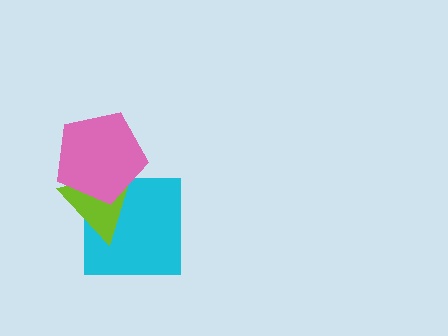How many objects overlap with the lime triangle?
2 objects overlap with the lime triangle.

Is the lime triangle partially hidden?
Yes, it is partially covered by another shape.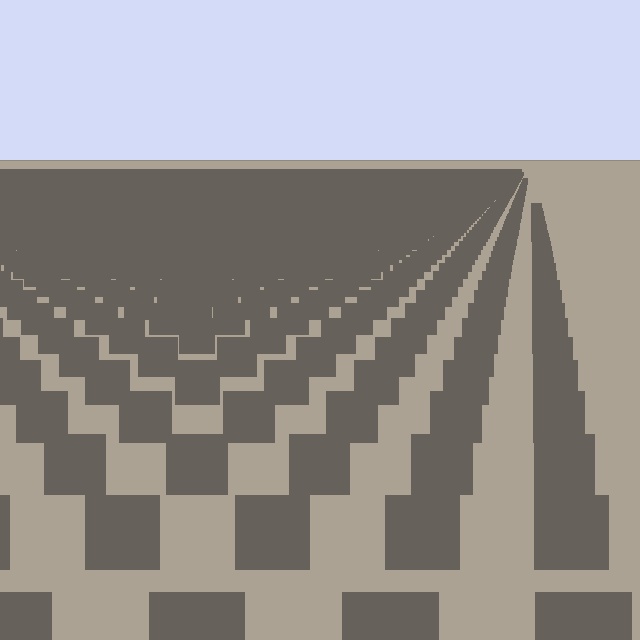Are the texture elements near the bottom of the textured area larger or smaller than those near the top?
Larger. Near the bottom, elements are closer to the viewer and appear at a bigger on-screen size.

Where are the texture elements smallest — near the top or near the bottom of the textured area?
Near the top.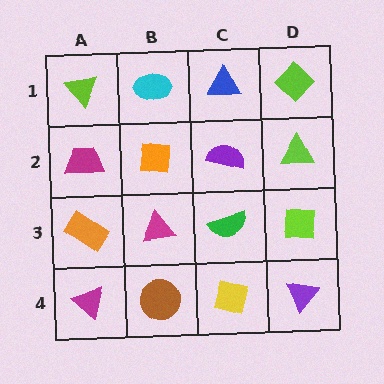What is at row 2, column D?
A lime triangle.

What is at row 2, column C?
A purple semicircle.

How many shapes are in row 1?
4 shapes.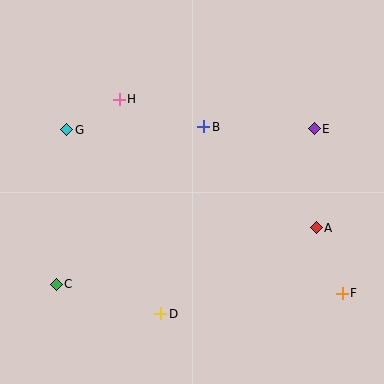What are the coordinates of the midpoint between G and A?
The midpoint between G and A is at (191, 179).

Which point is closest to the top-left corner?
Point G is closest to the top-left corner.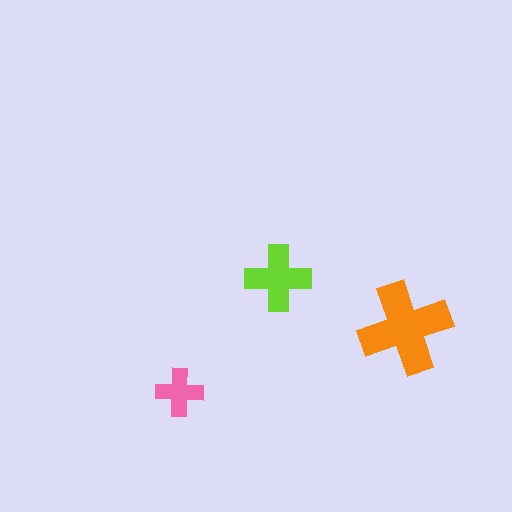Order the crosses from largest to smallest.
the orange one, the lime one, the pink one.